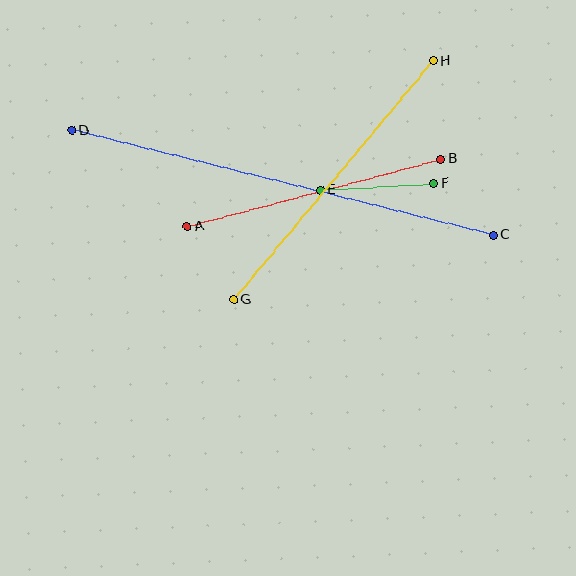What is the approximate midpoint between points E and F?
The midpoint is at approximately (377, 187) pixels.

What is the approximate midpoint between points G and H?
The midpoint is at approximately (333, 180) pixels.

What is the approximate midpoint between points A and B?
The midpoint is at approximately (314, 193) pixels.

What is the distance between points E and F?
The distance is approximately 114 pixels.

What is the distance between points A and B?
The distance is approximately 262 pixels.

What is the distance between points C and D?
The distance is approximately 434 pixels.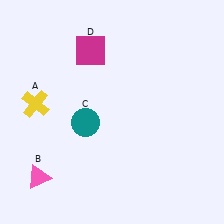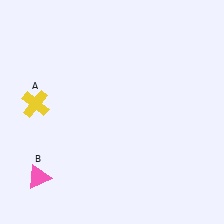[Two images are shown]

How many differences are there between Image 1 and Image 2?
There are 2 differences between the two images.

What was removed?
The magenta square (D), the teal circle (C) were removed in Image 2.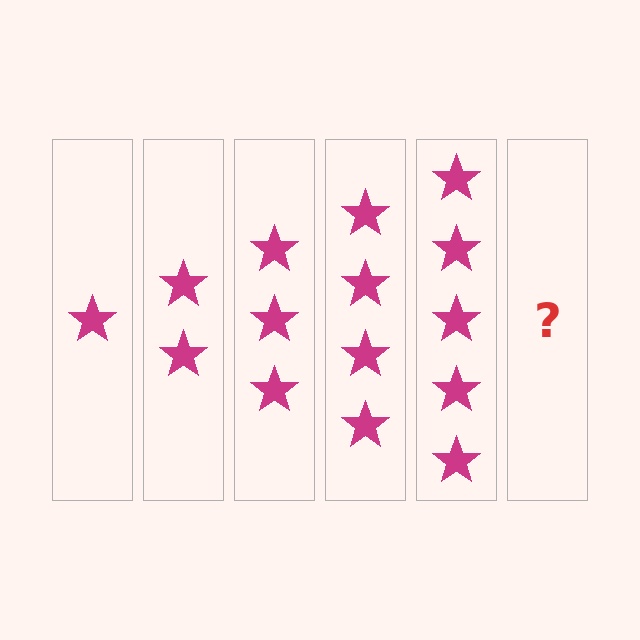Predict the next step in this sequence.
The next step is 6 stars.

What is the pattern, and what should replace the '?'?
The pattern is that each step adds one more star. The '?' should be 6 stars.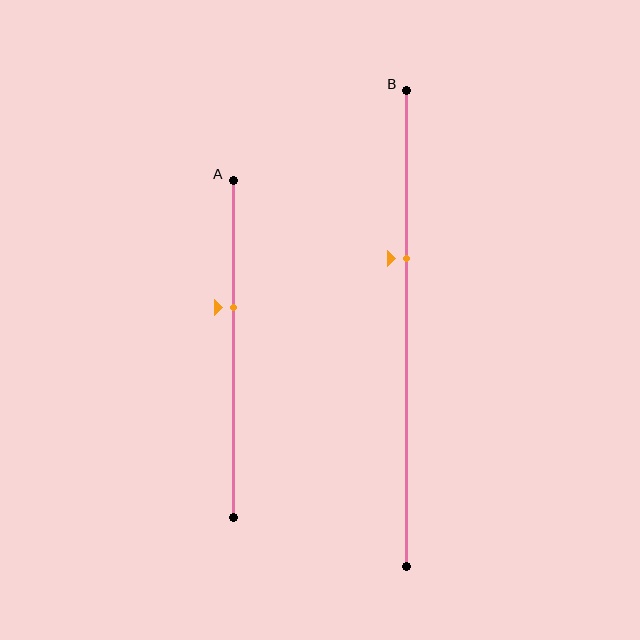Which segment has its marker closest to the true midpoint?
Segment A has its marker closest to the true midpoint.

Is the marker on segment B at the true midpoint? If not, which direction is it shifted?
No, the marker on segment B is shifted upward by about 15% of the segment length.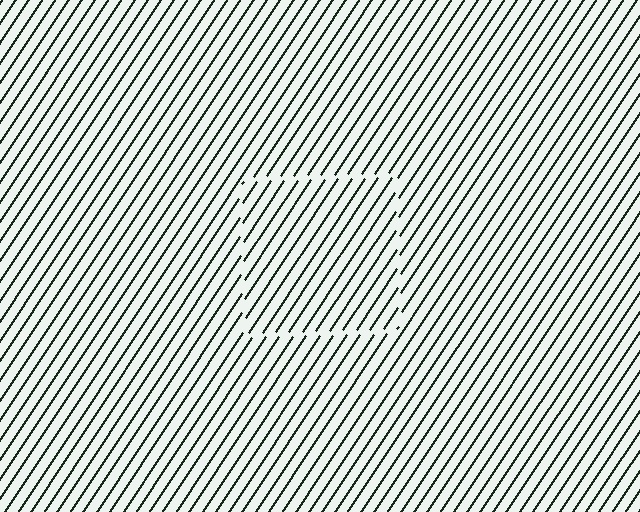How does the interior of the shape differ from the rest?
The interior of the shape contains the same grating, shifted by half a period — the contour is defined by the phase discontinuity where line-ends from the inner and outer gratings abut.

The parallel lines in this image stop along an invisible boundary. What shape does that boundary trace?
An illusory square. The interior of the shape contains the same grating, shifted by half a period — the contour is defined by the phase discontinuity where line-ends from the inner and outer gratings abut.